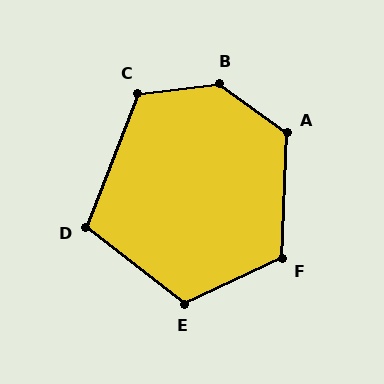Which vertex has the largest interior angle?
B, at approximately 136 degrees.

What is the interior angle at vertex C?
Approximately 119 degrees (obtuse).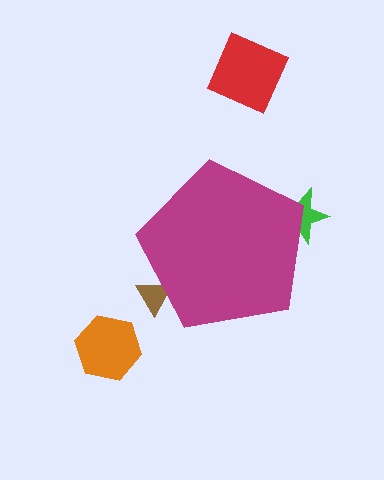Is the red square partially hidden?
No, the red square is fully visible.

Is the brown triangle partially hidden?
Yes, the brown triangle is partially hidden behind the magenta pentagon.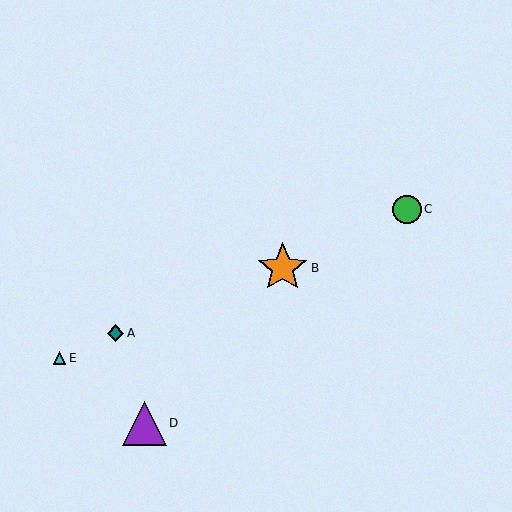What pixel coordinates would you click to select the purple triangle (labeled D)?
Click at (144, 423) to select the purple triangle D.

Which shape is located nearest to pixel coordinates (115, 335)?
The teal diamond (labeled A) at (116, 333) is nearest to that location.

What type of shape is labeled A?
Shape A is a teal diamond.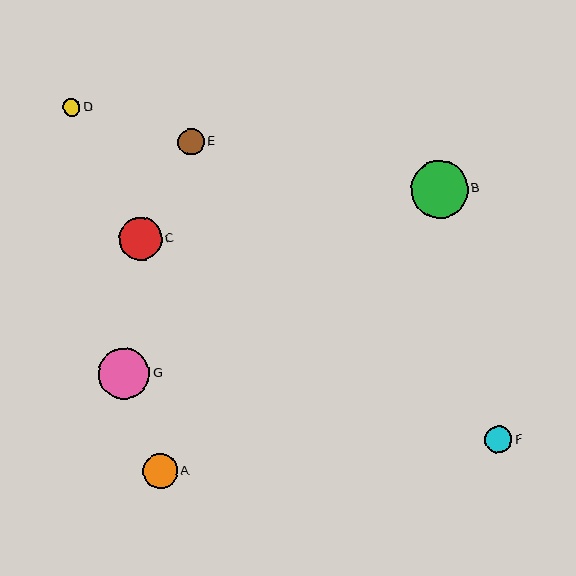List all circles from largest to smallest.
From largest to smallest: B, G, C, A, F, E, D.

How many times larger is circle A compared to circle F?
Circle A is approximately 1.3 times the size of circle F.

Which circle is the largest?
Circle B is the largest with a size of approximately 57 pixels.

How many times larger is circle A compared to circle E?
Circle A is approximately 1.3 times the size of circle E.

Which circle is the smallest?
Circle D is the smallest with a size of approximately 18 pixels.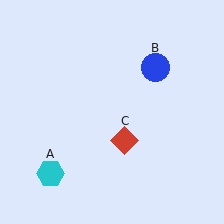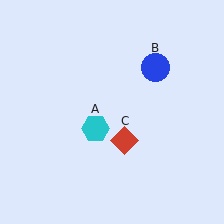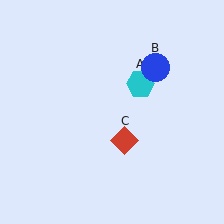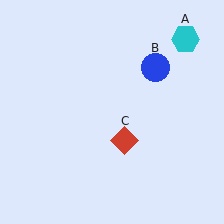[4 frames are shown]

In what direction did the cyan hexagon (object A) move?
The cyan hexagon (object A) moved up and to the right.